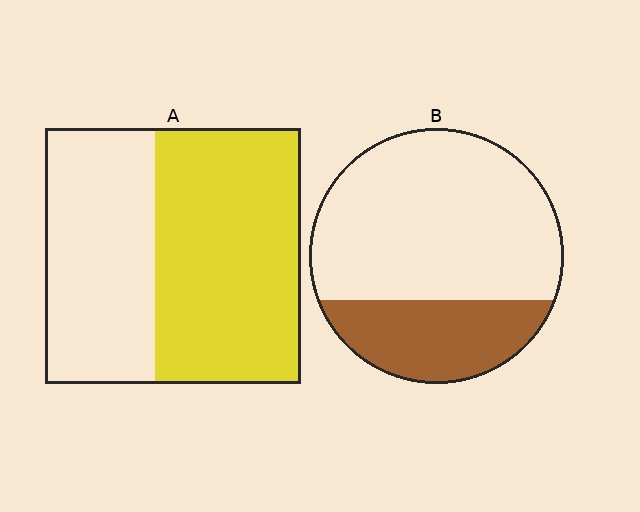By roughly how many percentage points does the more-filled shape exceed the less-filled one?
By roughly 30 percentage points (A over B).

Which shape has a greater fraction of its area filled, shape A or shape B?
Shape A.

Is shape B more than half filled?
No.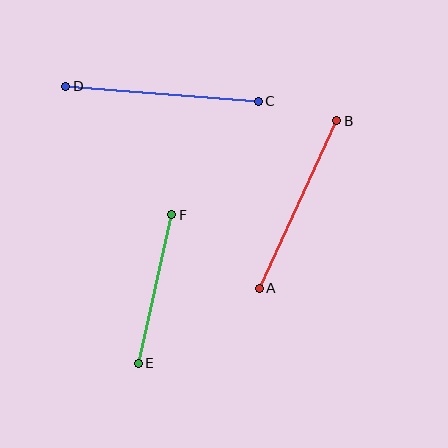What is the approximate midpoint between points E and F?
The midpoint is at approximately (155, 289) pixels.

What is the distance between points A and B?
The distance is approximately 185 pixels.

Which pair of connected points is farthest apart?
Points C and D are farthest apart.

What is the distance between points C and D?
The distance is approximately 193 pixels.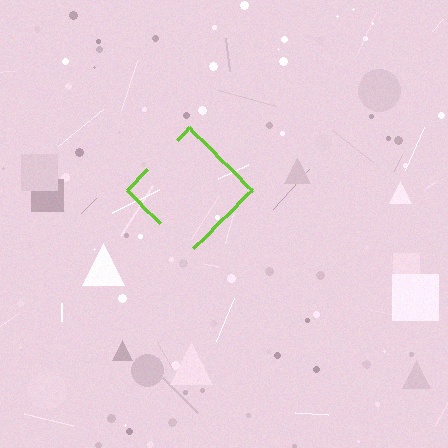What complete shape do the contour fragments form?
The contour fragments form a diamond.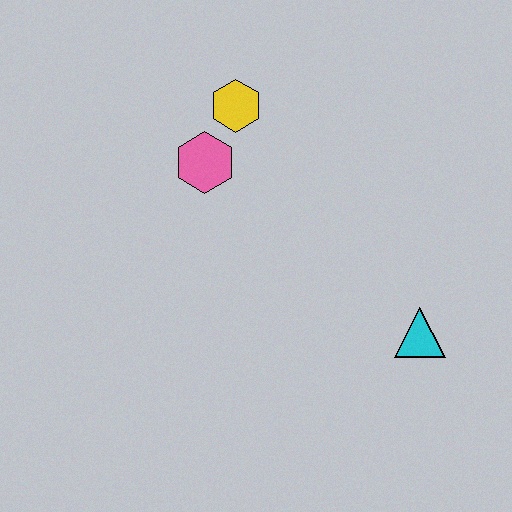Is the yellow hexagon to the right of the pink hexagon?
Yes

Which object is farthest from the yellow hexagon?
The cyan triangle is farthest from the yellow hexagon.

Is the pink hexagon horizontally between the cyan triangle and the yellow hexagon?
No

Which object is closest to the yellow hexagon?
The pink hexagon is closest to the yellow hexagon.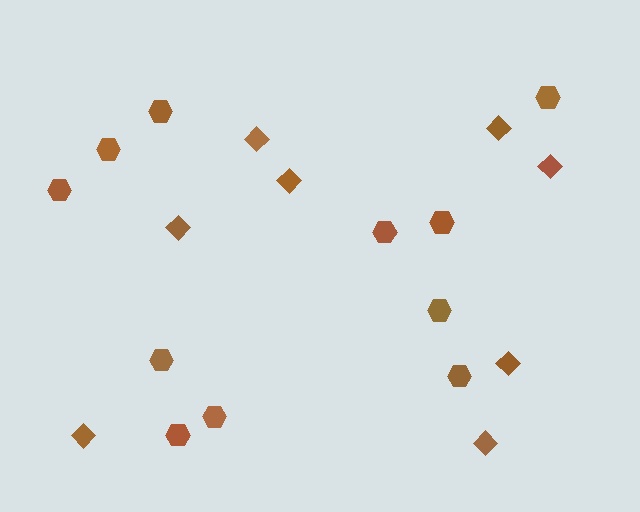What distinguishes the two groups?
There are 2 groups: one group of hexagons (11) and one group of diamonds (8).